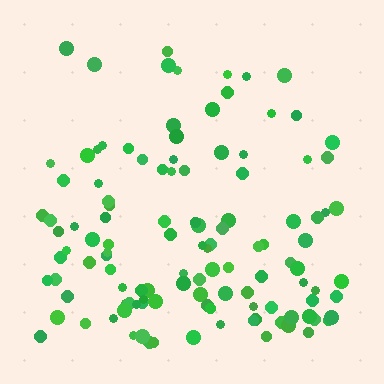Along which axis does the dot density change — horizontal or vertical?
Vertical.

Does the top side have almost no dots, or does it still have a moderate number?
Still a moderate number, just noticeably fewer than the bottom.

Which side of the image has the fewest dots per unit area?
The top.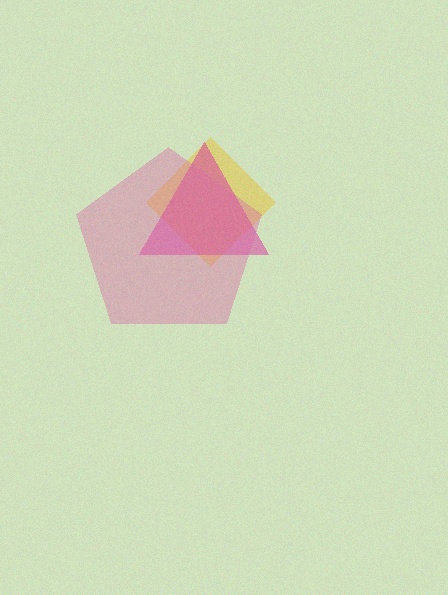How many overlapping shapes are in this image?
There are 3 overlapping shapes in the image.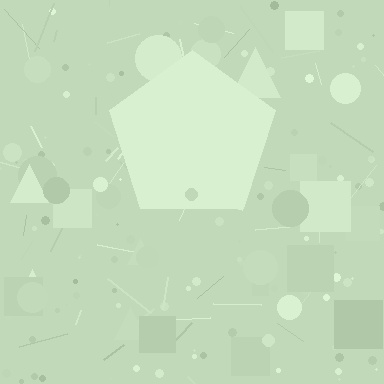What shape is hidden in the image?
A pentagon is hidden in the image.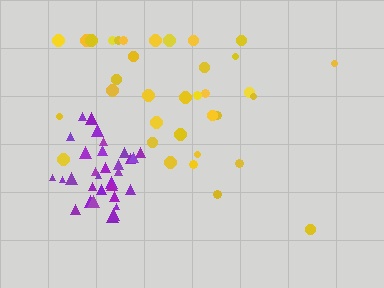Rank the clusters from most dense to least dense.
purple, yellow.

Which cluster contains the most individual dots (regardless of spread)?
Yellow (35).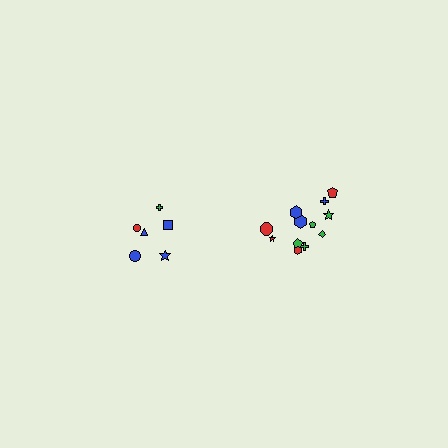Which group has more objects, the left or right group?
The right group.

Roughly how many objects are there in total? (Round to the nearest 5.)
Roughly 20 objects in total.